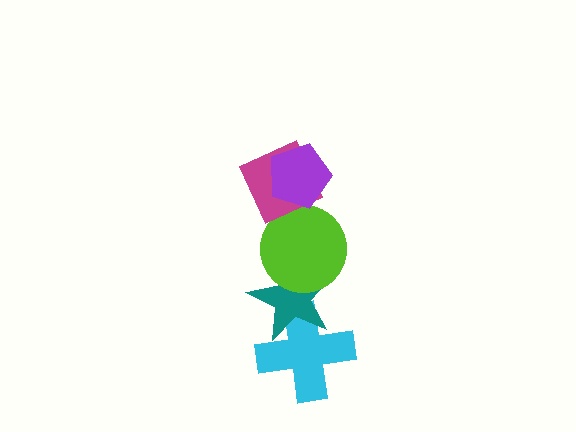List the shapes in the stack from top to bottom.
From top to bottom: the purple pentagon, the magenta diamond, the lime circle, the teal star, the cyan cross.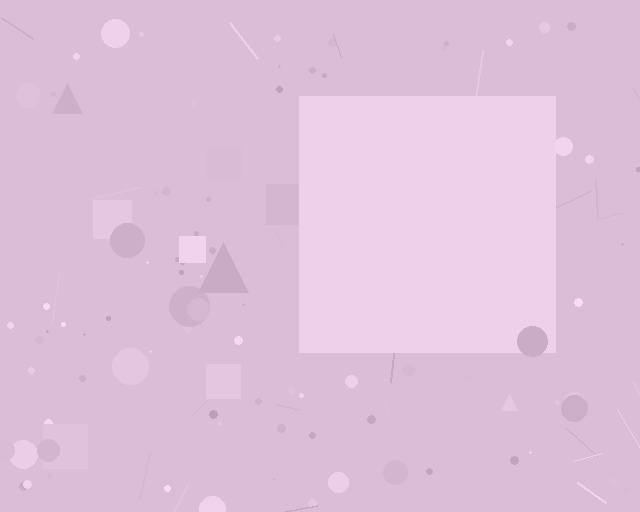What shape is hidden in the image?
A square is hidden in the image.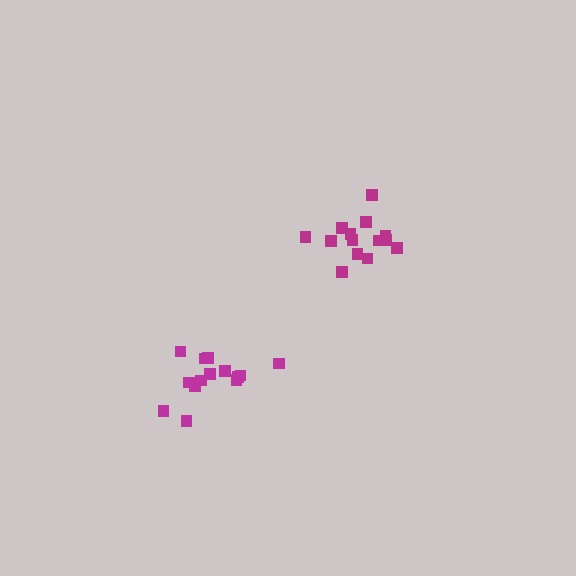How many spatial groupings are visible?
There are 2 spatial groupings.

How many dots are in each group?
Group 1: 14 dots, Group 2: 14 dots (28 total).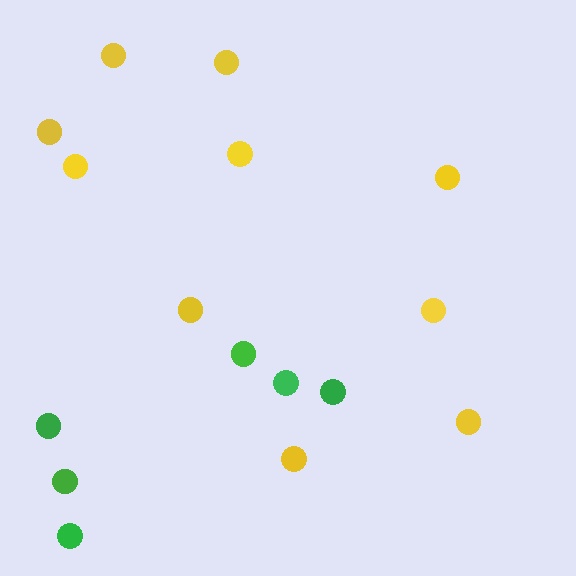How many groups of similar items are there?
There are 2 groups: one group of green circles (6) and one group of yellow circles (10).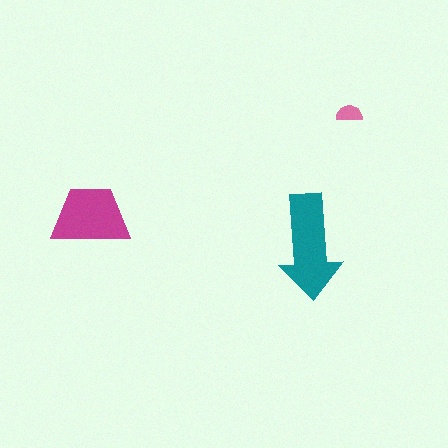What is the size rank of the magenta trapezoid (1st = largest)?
2nd.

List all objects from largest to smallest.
The teal arrow, the magenta trapezoid, the pink semicircle.